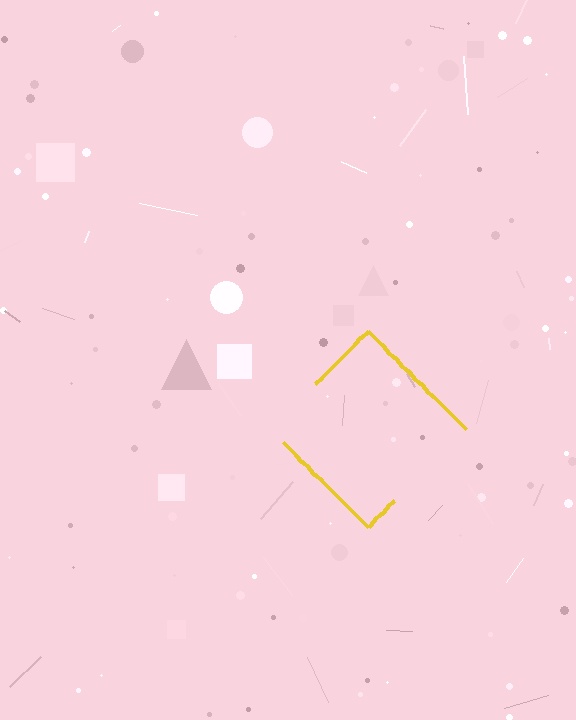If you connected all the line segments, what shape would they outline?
They would outline a diamond.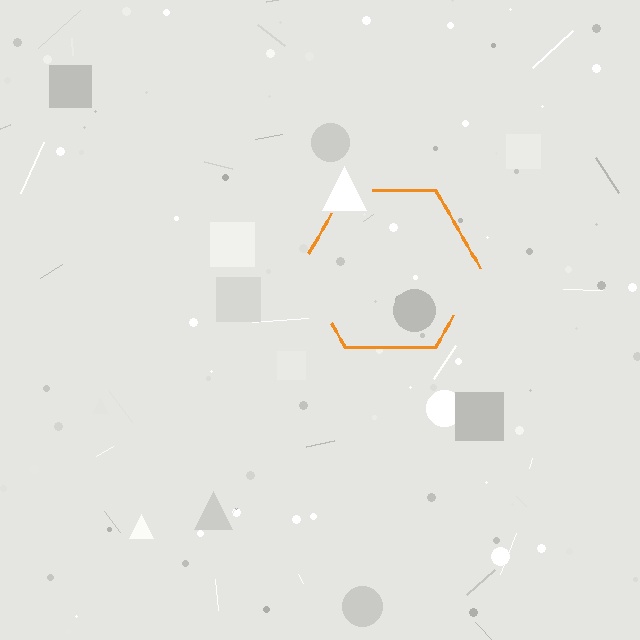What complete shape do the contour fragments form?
The contour fragments form a hexagon.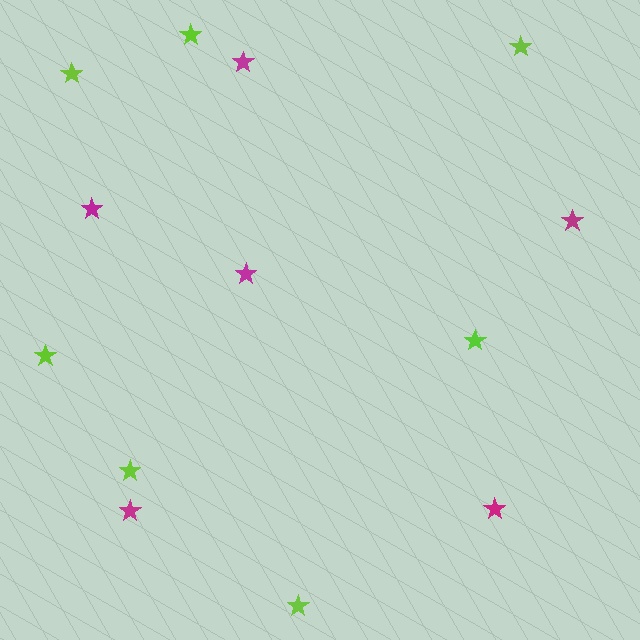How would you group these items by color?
There are 2 groups: one group of lime stars (7) and one group of magenta stars (6).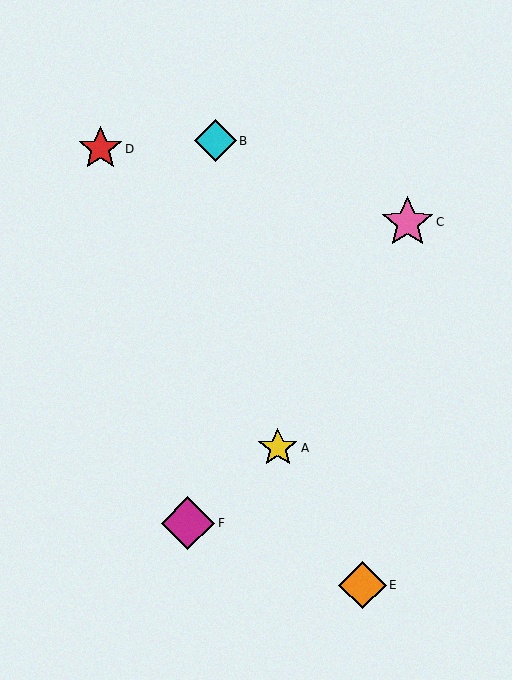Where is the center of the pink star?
The center of the pink star is at (407, 222).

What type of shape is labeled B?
Shape B is a cyan diamond.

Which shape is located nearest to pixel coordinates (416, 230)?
The pink star (labeled C) at (407, 222) is nearest to that location.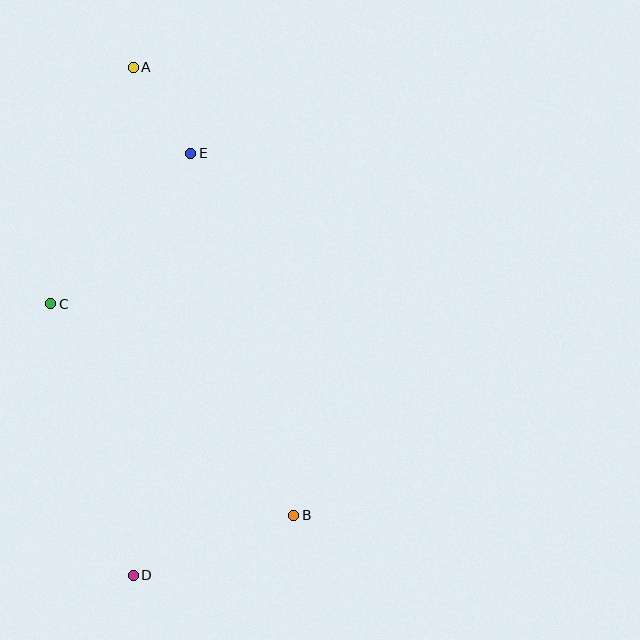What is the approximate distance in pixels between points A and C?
The distance between A and C is approximately 250 pixels.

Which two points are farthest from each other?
Points A and D are farthest from each other.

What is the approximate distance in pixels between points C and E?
The distance between C and E is approximately 206 pixels.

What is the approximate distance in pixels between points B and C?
The distance between B and C is approximately 323 pixels.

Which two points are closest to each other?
Points A and E are closest to each other.